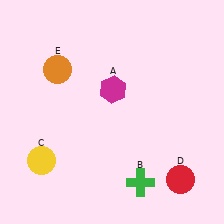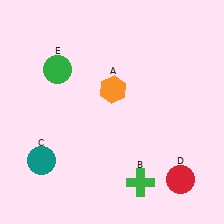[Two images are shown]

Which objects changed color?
A changed from magenta to orange. C changed from yellow to teal. E changed from orange to green.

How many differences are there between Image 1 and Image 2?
There are 3 differences between the two images.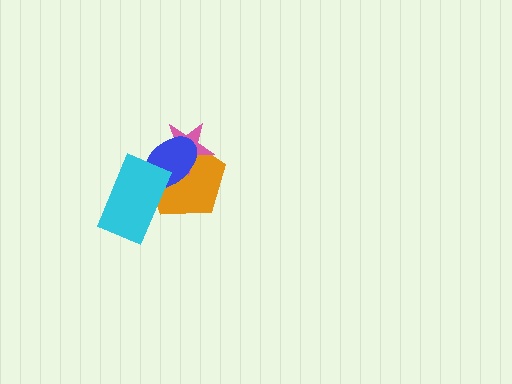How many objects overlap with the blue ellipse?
3 objects overlap with the blue ellipse.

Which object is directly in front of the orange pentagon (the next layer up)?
The pink star is directly in front of the orange pentagon.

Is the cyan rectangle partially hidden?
No, no other shape covers it.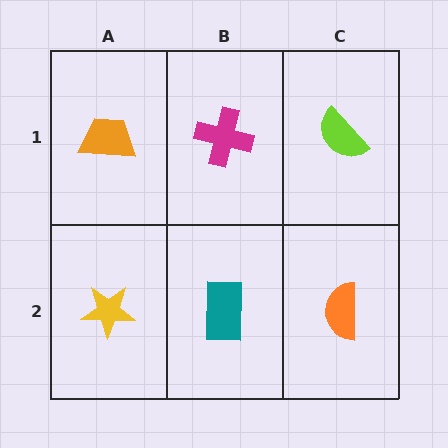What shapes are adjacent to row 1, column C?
An orange semicircle (row 2, column C), a magenta cross (row 1, column B).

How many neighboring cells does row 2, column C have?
2.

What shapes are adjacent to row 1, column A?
A yellow star (row 2, column A), a magenta cross (row 1, column B).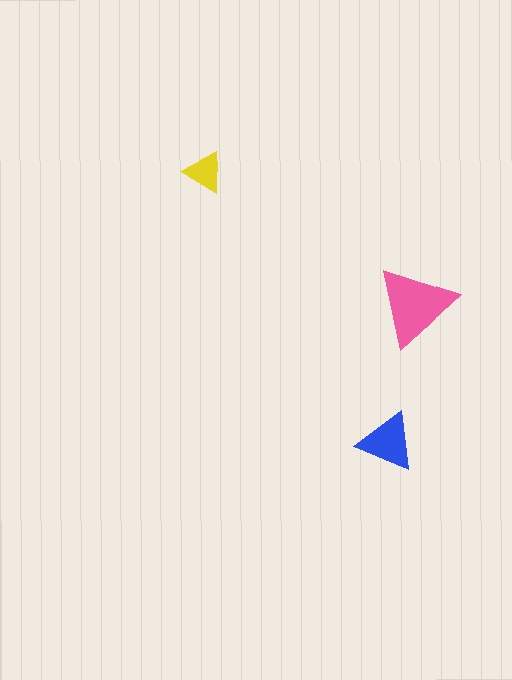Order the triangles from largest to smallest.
the pink one, the blue one, the yellow one.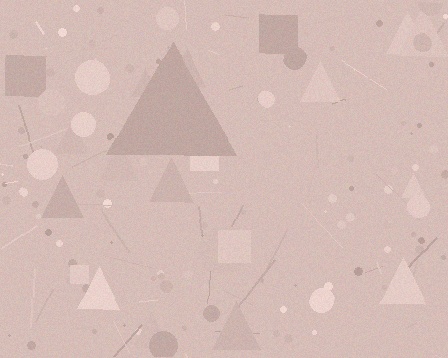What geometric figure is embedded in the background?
A triangle is embedded in the background.